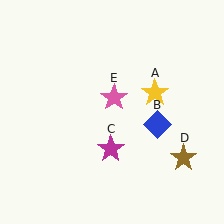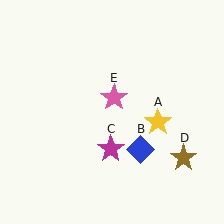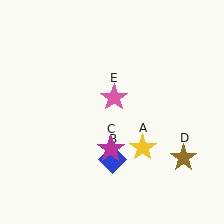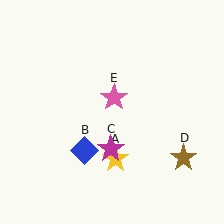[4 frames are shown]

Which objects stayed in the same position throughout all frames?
Magenta star (object C) and brown star (object D) and pink star (object E) remained stationary.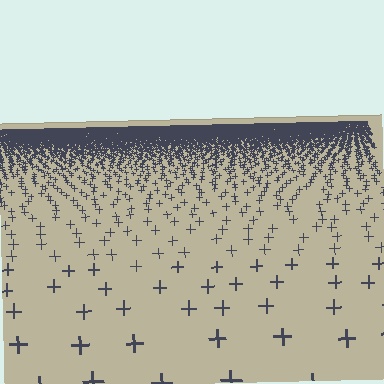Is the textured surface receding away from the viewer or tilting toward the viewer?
The surface is receding away from the viewer. Texture elements get smaller and denser toward the top.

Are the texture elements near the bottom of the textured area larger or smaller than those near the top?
Larger. Near the bottom, elements are closer to the viewer and appear at a bigger on-screen size.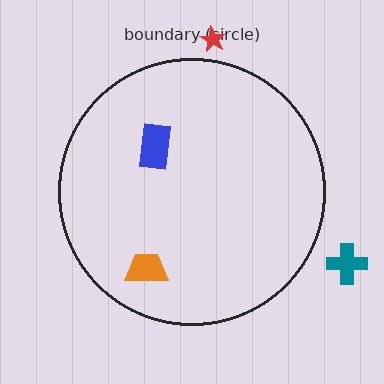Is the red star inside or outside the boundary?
Outside.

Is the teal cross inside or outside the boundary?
Outside.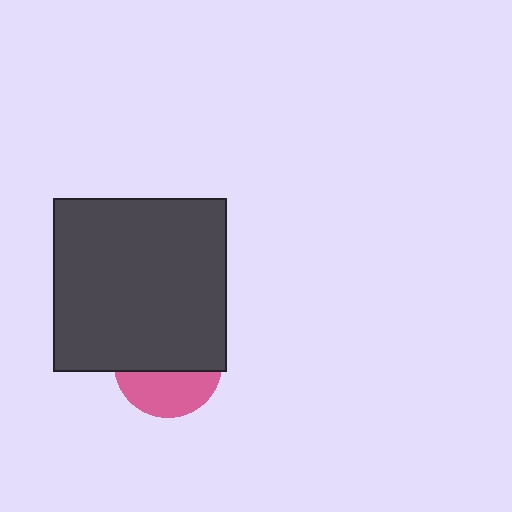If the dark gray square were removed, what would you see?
You would see the complete pink circle.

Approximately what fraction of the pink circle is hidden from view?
Roughly 59% of the pink circle is hidden behind the dark gray square.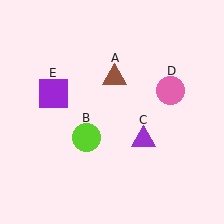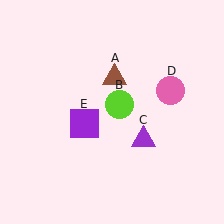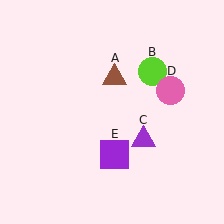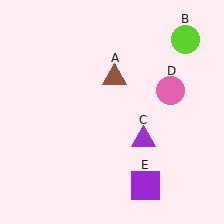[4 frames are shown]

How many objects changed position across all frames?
2 objects changed position: lime circle (object B), purple square (object E).